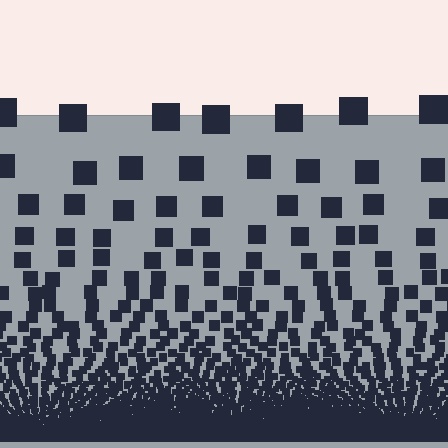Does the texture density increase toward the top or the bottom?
Density increases toward the bottom.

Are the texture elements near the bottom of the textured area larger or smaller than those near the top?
Smaller. The gradient is inverted — elements near the bottom are smaller and denser.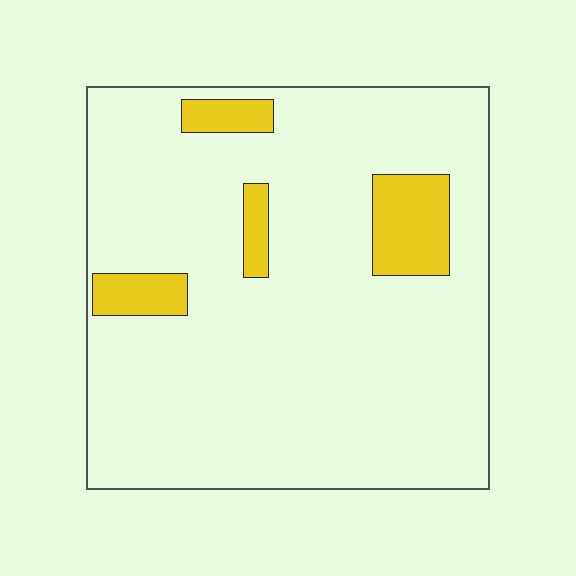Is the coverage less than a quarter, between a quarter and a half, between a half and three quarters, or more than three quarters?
Less than a quarter.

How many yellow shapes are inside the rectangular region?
4.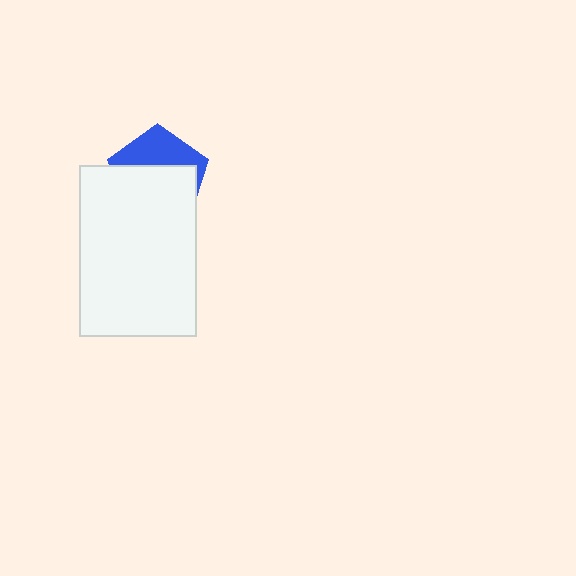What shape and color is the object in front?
The object in front is a white rectangle.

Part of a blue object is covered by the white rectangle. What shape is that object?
It is a pentagon.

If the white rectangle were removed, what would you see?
You would see the complete blue pentagon.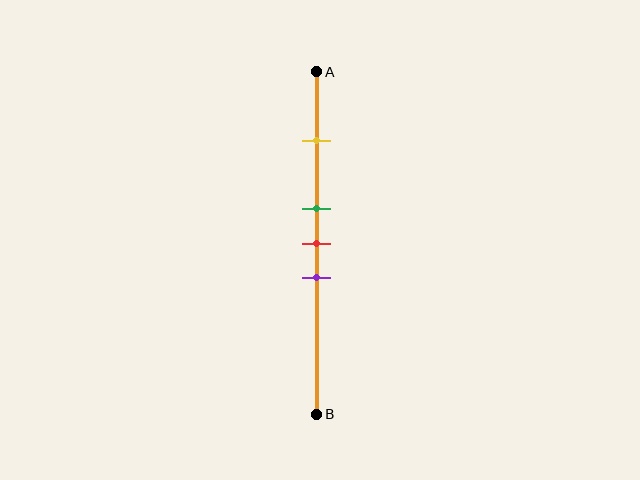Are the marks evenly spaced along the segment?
No, the marks are not evenly spaced.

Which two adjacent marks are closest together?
The green and red marks are the closest adjacent pair.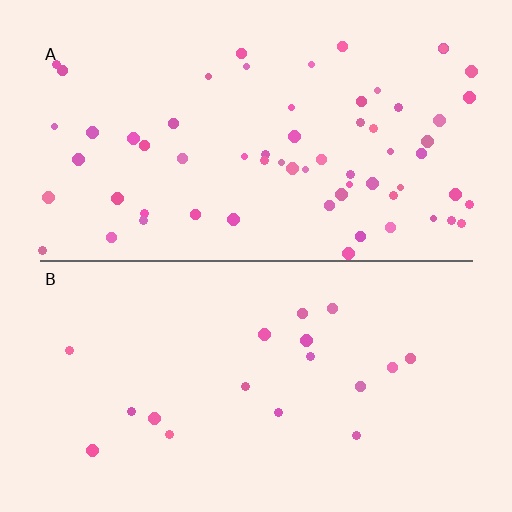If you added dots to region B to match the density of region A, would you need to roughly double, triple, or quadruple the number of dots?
Approximately quadruple.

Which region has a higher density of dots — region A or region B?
A (the top).